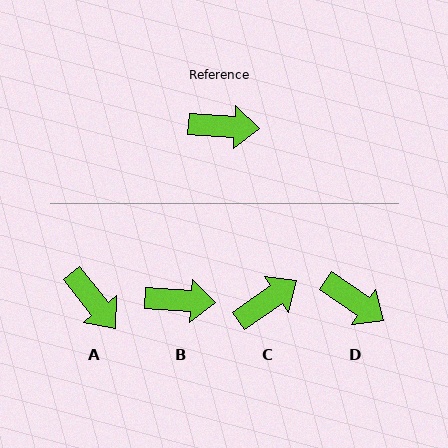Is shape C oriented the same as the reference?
No, it is off by about 38 degrees.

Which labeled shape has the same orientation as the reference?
B.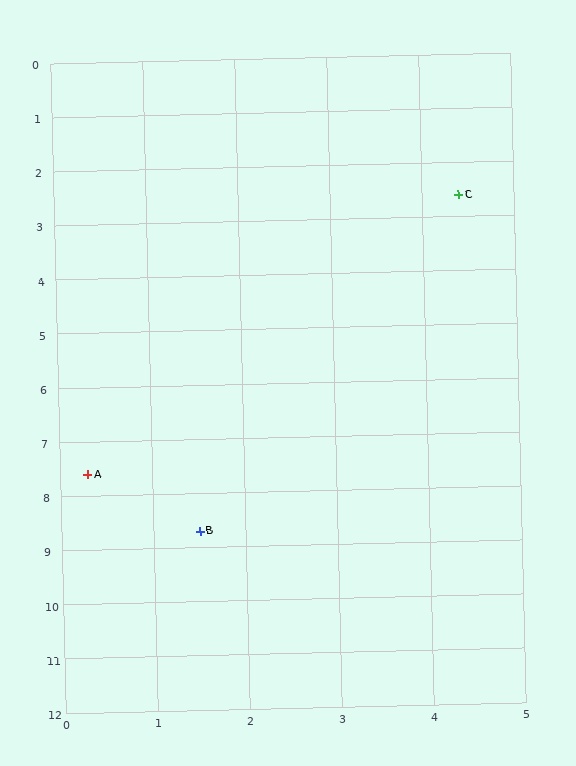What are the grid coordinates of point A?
Point A is at approximately (0.3, 7.6).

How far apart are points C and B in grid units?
Points C and B are about 6.8 grid units apart.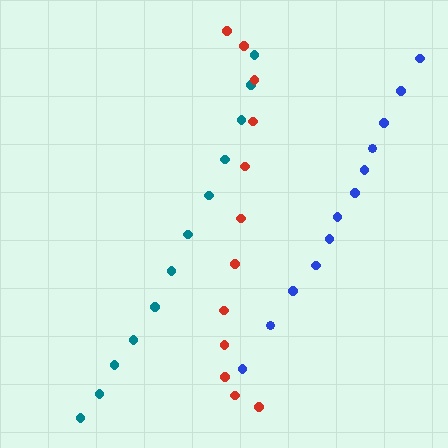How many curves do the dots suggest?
There are 3 distinct paths.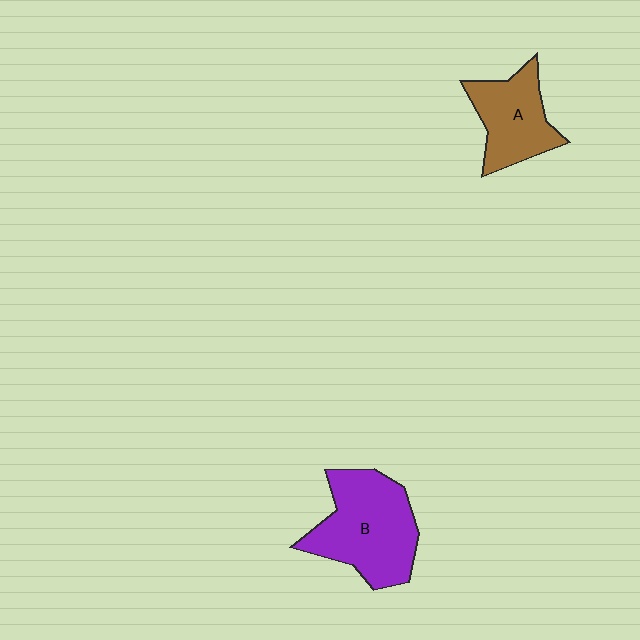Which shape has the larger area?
Shape B (purple).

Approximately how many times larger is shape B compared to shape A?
Approximately 1.5 times.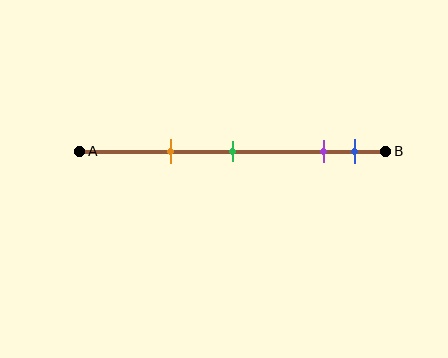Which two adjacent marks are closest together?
The purple and blue marks are the closest adjacent pair.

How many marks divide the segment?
There are 4 marks dividing the segment.